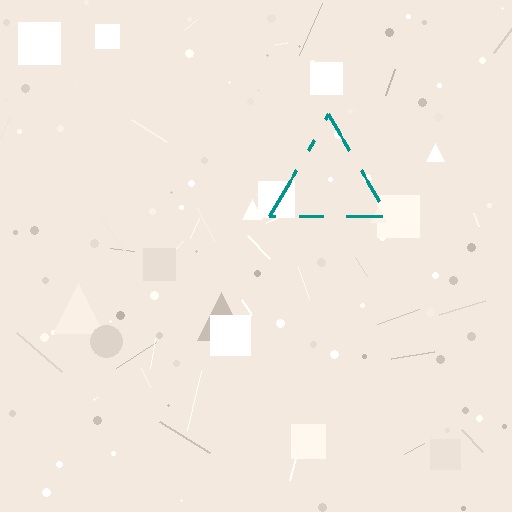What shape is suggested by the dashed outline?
The dashed outline suggests a triangle.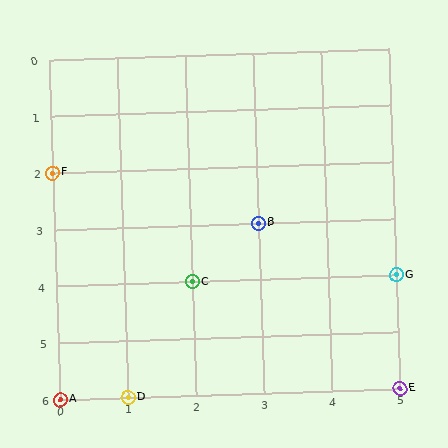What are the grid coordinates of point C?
Point C is at grid coordinates (2, 4).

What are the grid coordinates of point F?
Point F is at grid coordinates (0, 2).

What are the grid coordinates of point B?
Point B is at grid coordinates (3, 3).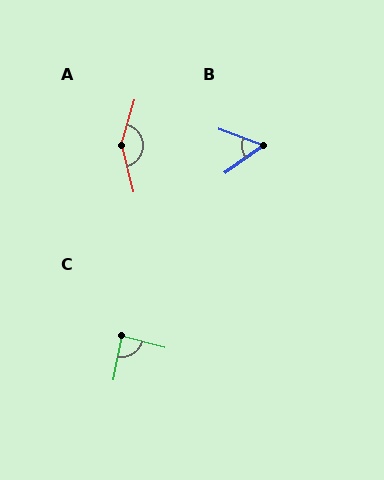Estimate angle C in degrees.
Approximately 86 degrees.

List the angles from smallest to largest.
B (56°), C (86°), A (150°).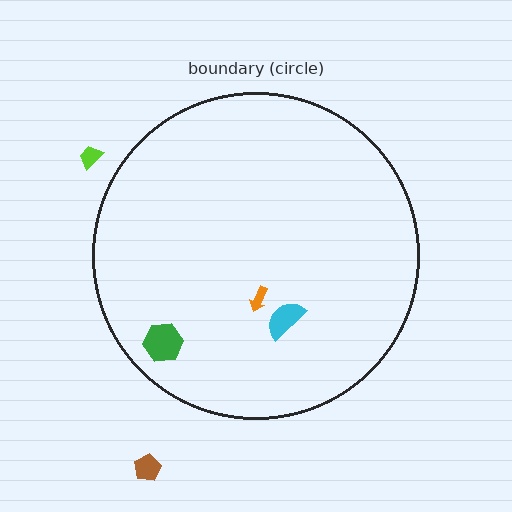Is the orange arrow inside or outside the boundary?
Inside.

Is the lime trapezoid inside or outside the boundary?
Outside.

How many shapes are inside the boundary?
3 inside, 2 outside.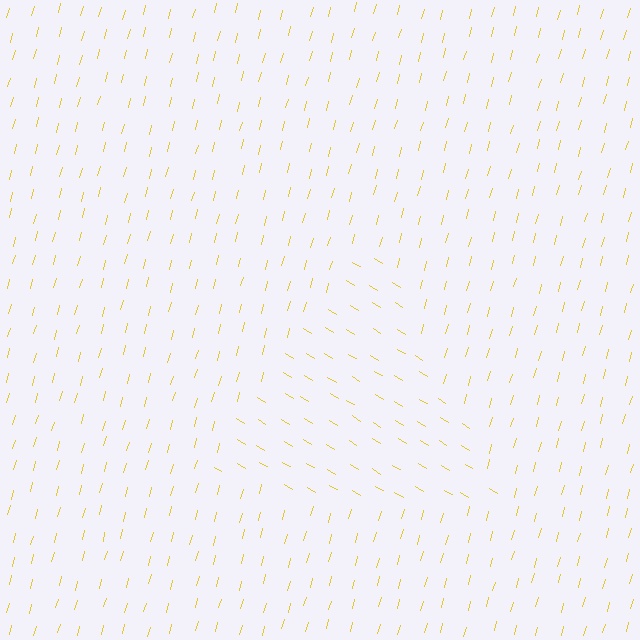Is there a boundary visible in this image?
Yes, there is a texture boundary formed by a change in line orientation.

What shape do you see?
I see a triangle.